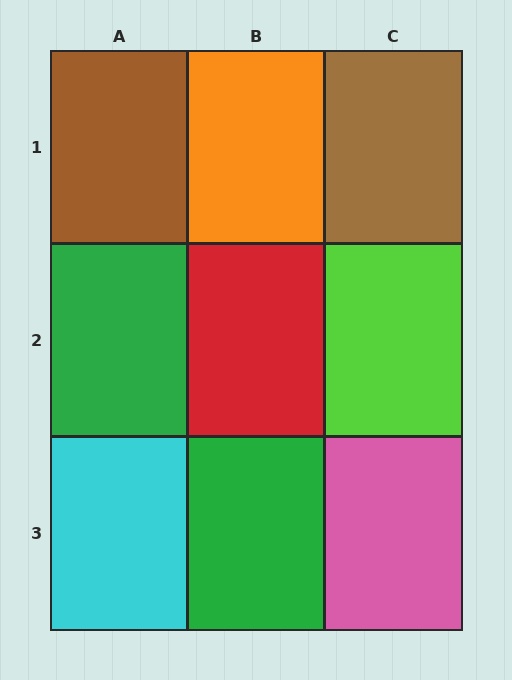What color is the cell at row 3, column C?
Pink.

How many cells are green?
2 cells are green.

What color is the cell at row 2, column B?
Red.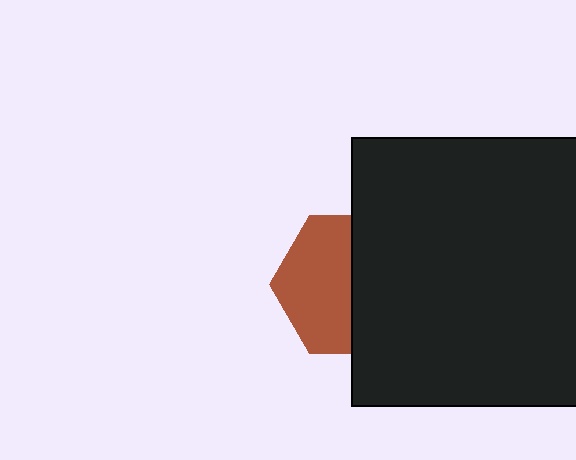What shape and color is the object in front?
The object in front is a black square.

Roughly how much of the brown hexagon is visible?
About half of it is visible (roughly 52%).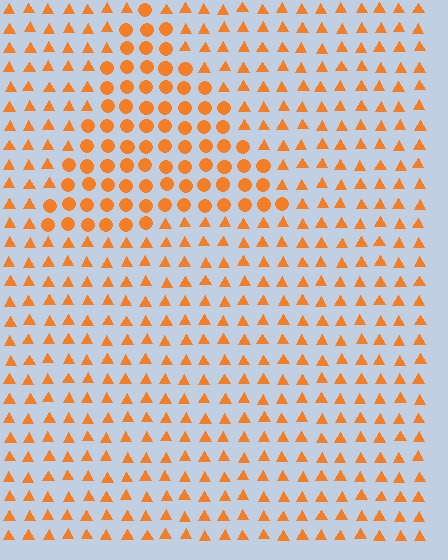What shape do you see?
I see a triangle.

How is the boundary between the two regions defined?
The boundary is defined by a change in element shape: circles inside vs. triangles outside. All elements share the same color and spacing.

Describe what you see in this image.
The image is filled with small orange elements arranged in a uniform grid. A triangle-shaped region contains circles, while the surrounding area contains triangles. The boundary is defined purely by the change in element shape.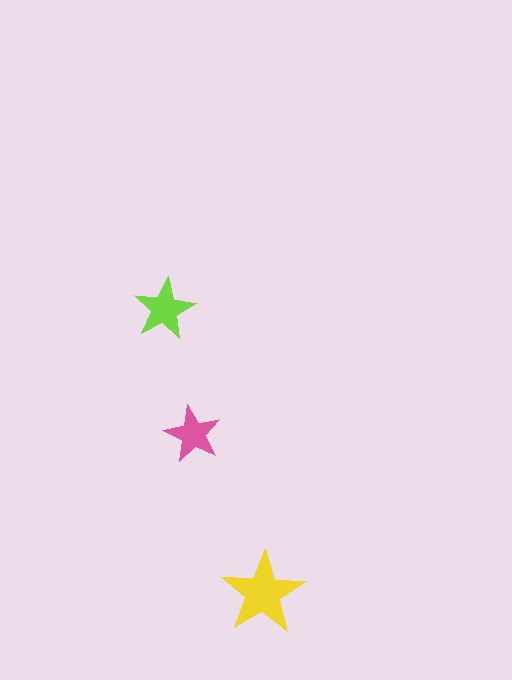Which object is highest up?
The lime star is topmost.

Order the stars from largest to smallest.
the yellow one, the lime one, the pink one.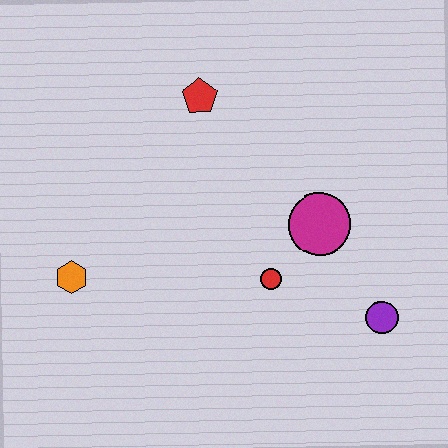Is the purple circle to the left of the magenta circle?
No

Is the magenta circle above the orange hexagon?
Yes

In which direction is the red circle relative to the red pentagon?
The red circle is below the red pentagon.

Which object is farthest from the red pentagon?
The purple circle is farthest from the red pentagon.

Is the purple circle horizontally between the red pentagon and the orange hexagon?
No